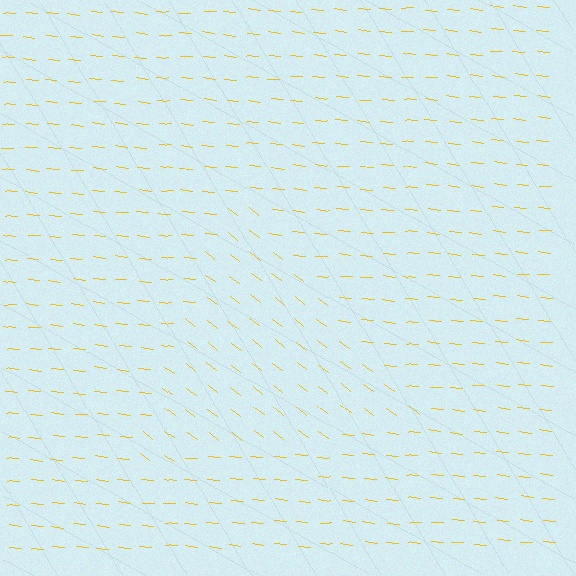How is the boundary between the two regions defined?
The boundary is defined purely by a change in line orientation (approximately 32 degrees difference). All lines are the same color and thickness.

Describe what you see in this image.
The image is filled with small yellow line segments. A triangle region in the image has lines oriented differently from the surrounding lines, creating a visible texture boundary.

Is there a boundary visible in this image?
Yes, there is a texture boundary formed by a change in line orientation.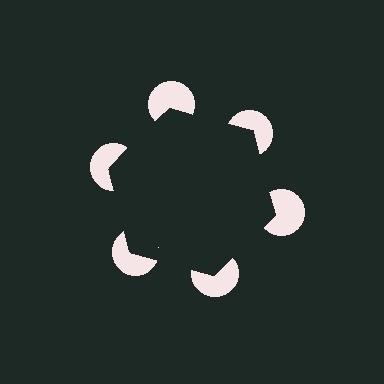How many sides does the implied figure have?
6 sides.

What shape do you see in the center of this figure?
An illusory hexagon — its edges are inferred from the aligned wedge cuts in the pac-man discs, not physically drawn.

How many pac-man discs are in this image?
There are 6 — one at each vertex of the illusory hexagon.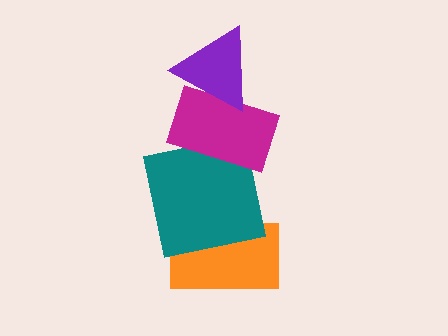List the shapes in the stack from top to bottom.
From top to bottom: the purple triangle, the magenta rectangle, the teal square, the orange rectangle.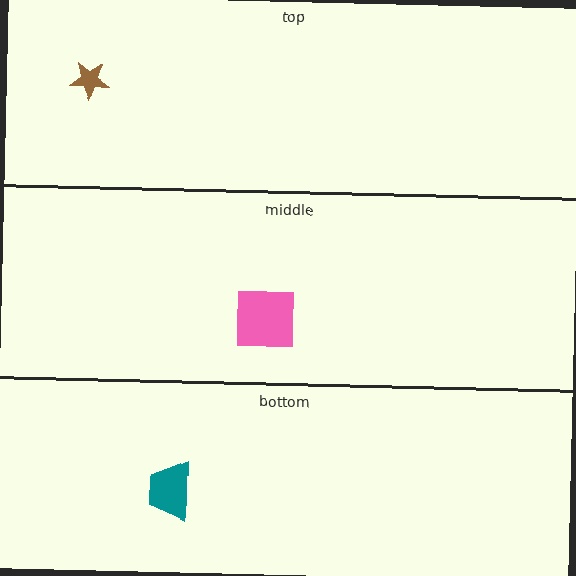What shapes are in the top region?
The brown star.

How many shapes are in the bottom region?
1.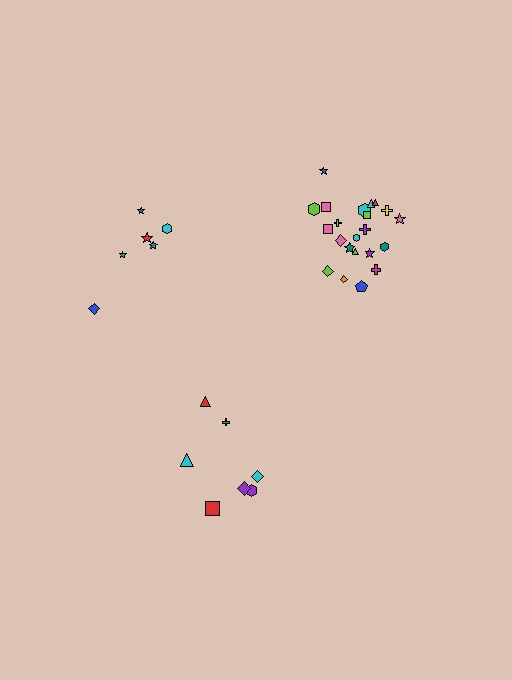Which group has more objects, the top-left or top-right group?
The top-right group.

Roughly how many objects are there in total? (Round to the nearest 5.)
Roughly 35 objects in total.